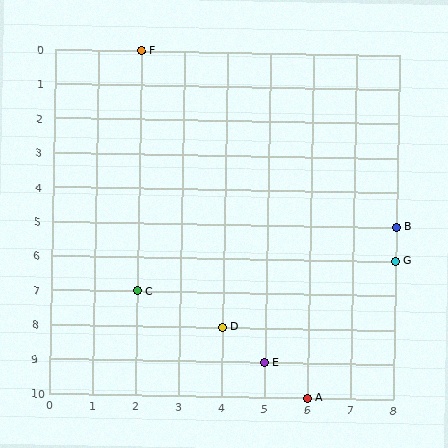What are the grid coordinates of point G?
Point G is at grid coordinates (8, 6).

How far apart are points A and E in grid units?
Points A and E are 1 column and 1 row apart (about 1.4 grid units diagonally).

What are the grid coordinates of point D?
Point D is at grid coordinates (4, 8).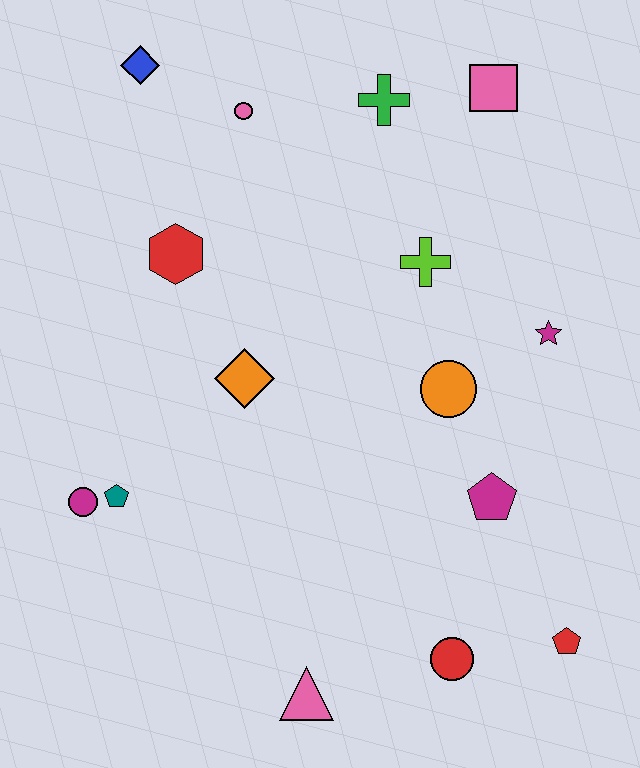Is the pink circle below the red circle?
No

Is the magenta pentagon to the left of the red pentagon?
Yes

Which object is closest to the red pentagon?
The red circle is closest to the red pentagon.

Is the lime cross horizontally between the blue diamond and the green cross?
No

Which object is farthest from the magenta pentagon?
The blue diamond is farthest from the magenta pentagon.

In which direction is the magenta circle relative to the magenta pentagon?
The magenta circle is to the left of the magenta pentagon.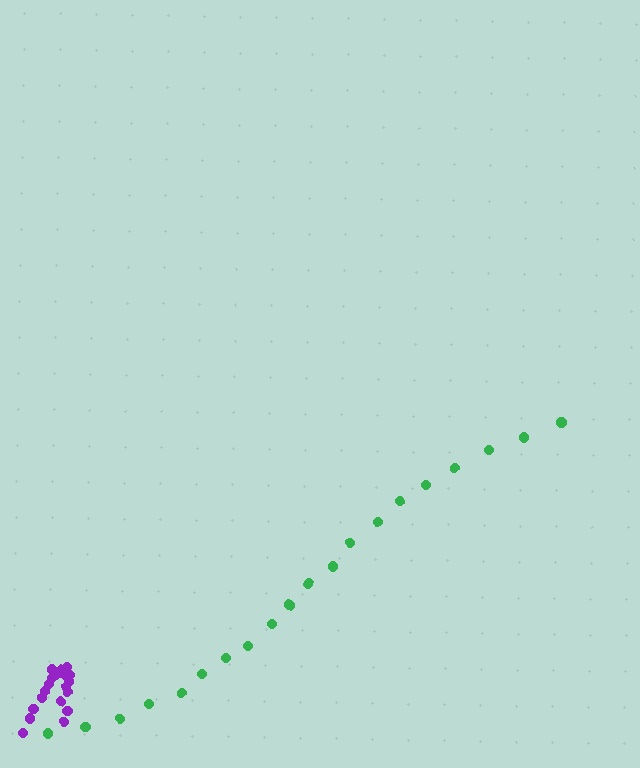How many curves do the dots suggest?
There are 2 distinct paths.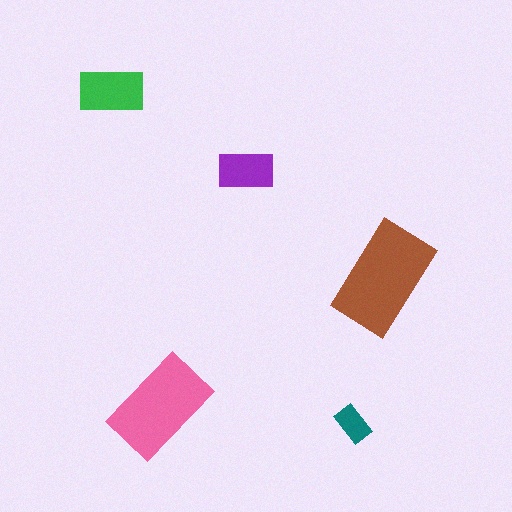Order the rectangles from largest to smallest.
the brown one, the pink one, the green one, the purple one, the teal one.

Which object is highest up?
The green rectangle is topmost.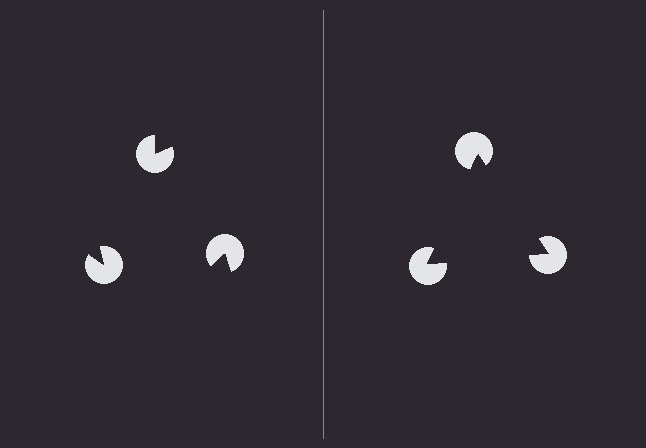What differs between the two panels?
The pac-man discs are positioned identically on both sides; only the wedge orientations differ. On the right they align to a triangle; on the left they are misaligned.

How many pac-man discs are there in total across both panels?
6 — 3 on each side.